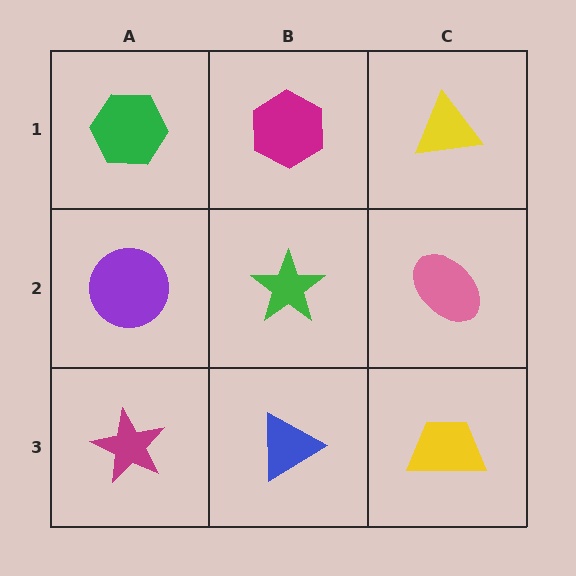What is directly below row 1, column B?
A green star.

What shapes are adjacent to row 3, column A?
A purple circle (row 2, column A), a blue triangle (row 3, column B).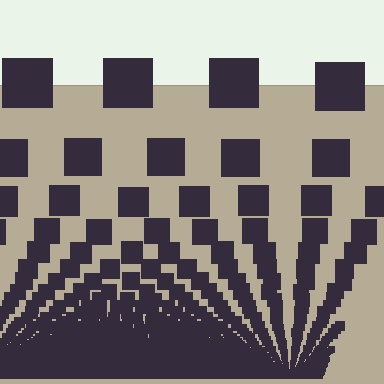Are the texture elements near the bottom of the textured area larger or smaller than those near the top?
Smaller. The gradient is inverted — elements near the bottom are smaller and denser.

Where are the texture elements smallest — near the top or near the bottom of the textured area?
Near the bottom.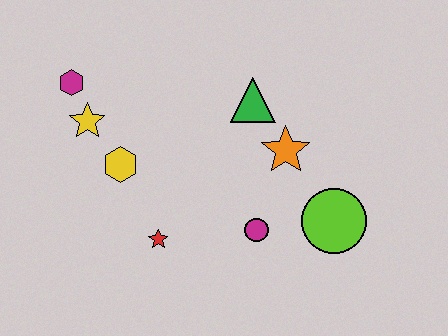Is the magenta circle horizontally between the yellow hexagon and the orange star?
Yes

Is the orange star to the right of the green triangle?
Yes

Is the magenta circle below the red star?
No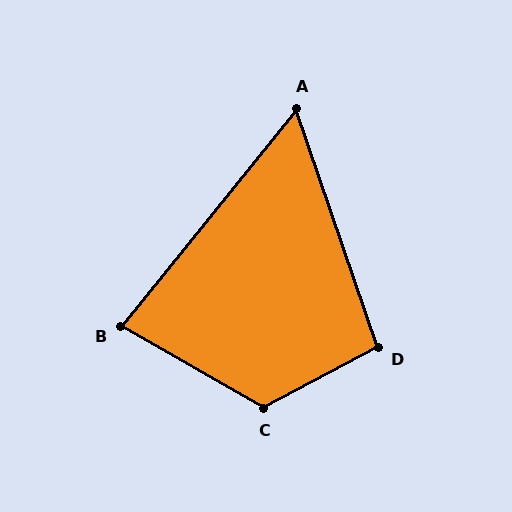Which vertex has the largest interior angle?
C, at approximately 122 degrees.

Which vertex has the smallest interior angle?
A, at approximately 58 degrees.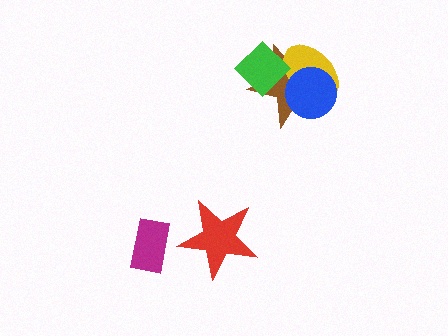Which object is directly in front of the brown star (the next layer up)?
The yellow ellipse is directly in front of the brown star.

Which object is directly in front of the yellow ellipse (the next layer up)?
The blue circle is directly in front of the yellow ellipse.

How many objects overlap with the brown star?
3 objects overlap with the brown star.